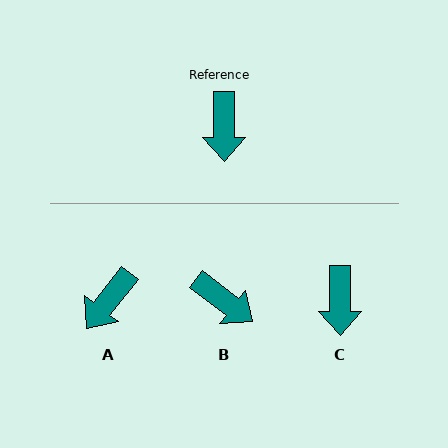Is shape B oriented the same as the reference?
No, it is off by about 53 degrees.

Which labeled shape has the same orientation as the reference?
C.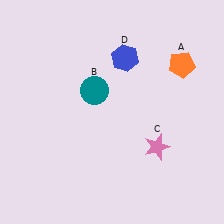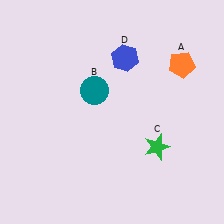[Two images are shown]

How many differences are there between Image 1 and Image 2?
There is 1 difference between the two images.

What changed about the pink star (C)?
In Image 1, C is pink. In Image 2, it changed to green.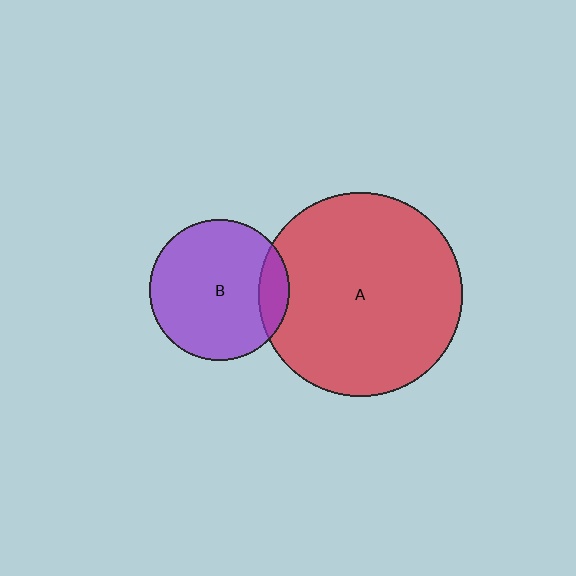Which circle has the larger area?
Circle A (red).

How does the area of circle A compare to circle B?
Approximately 2.1 times.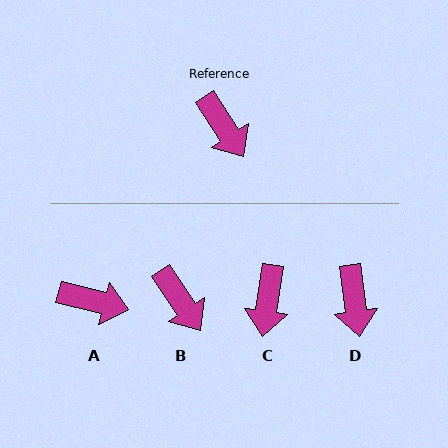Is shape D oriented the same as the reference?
No, it is off by about 26 degrees.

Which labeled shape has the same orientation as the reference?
B.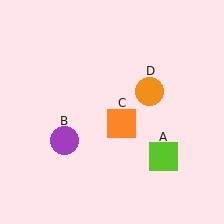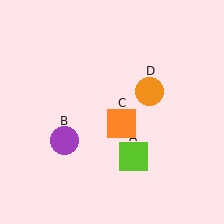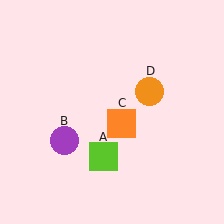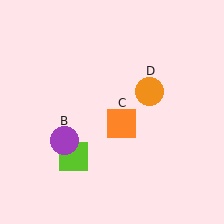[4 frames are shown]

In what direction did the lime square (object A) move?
The lime square (object A) moved left.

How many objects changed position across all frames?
1 object changed position: lime square (object A).